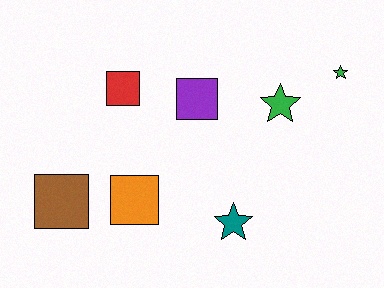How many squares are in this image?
There are 4 squares.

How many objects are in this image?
There are 7 objects.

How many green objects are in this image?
There are 2 green objects.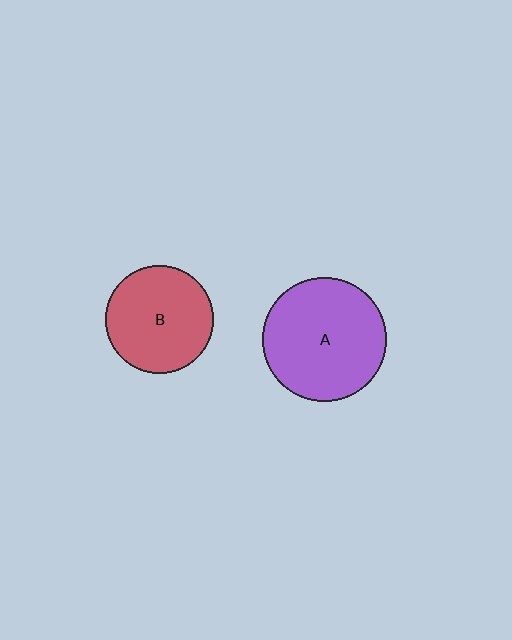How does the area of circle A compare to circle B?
Approximately 1.3 times.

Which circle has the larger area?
Circle A (purple).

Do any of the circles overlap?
No, none of the circles overlap.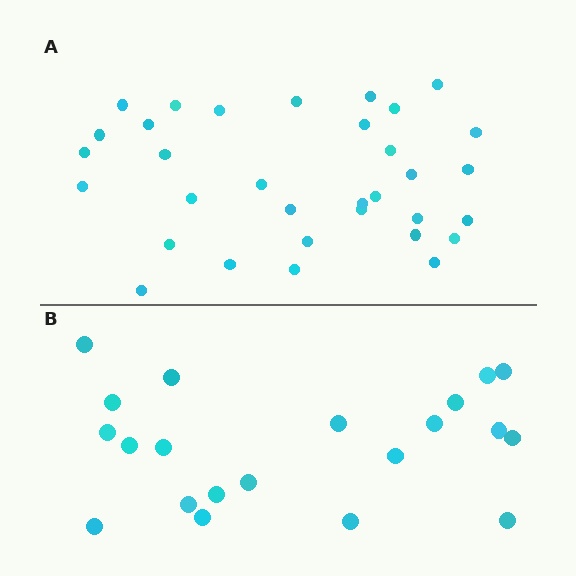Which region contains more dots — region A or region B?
Region A (the top region) has more dots.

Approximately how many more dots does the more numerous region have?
Region A has roughly 12 or so more dots than region B.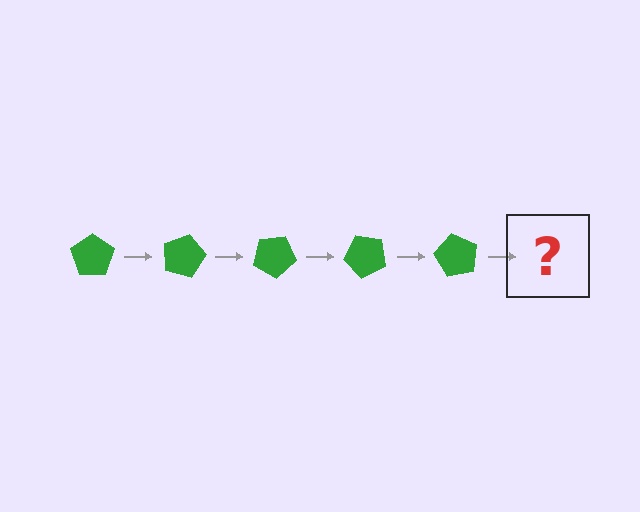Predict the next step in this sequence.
The next step is a green pentagon rotated 75 degrees.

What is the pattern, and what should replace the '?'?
The pattern is that the pentagon rotates 15 degrees each step. The '?' should be a green pentagon rotated 75 degrees.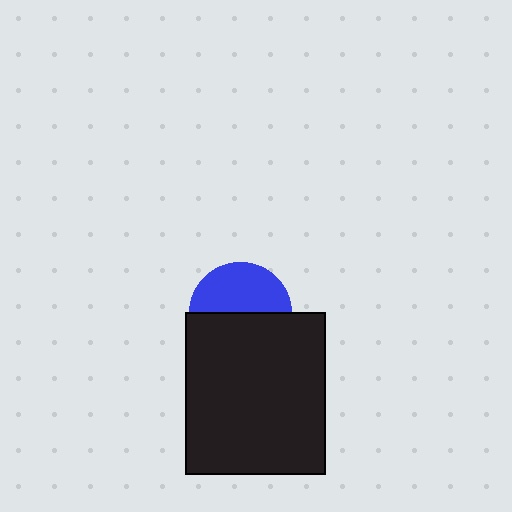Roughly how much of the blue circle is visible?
About half of it is visible (roughly 48%).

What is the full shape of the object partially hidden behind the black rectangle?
The partially hidden object is a blue circle.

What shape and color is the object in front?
The object in front is a black rectangle.